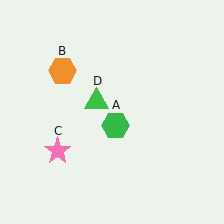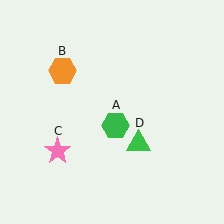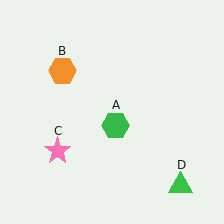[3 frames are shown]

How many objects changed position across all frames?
1 object changed position: green triangle (object D).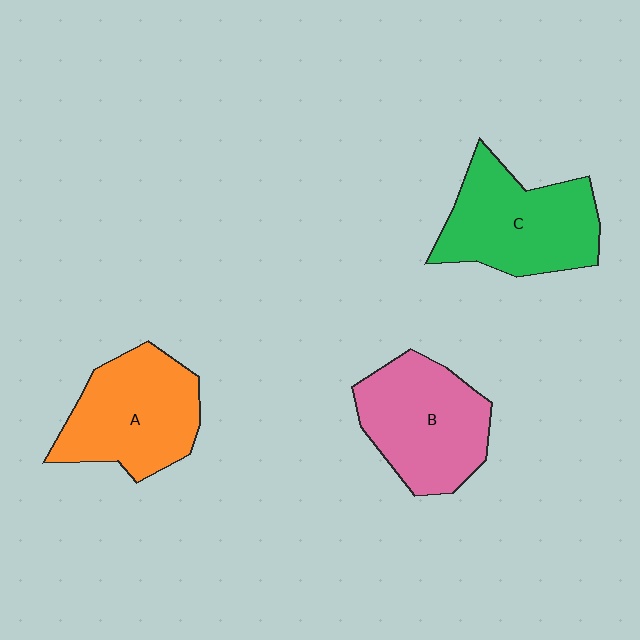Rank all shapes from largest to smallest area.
From largest to smallest: C (green), B (pink), A (orange).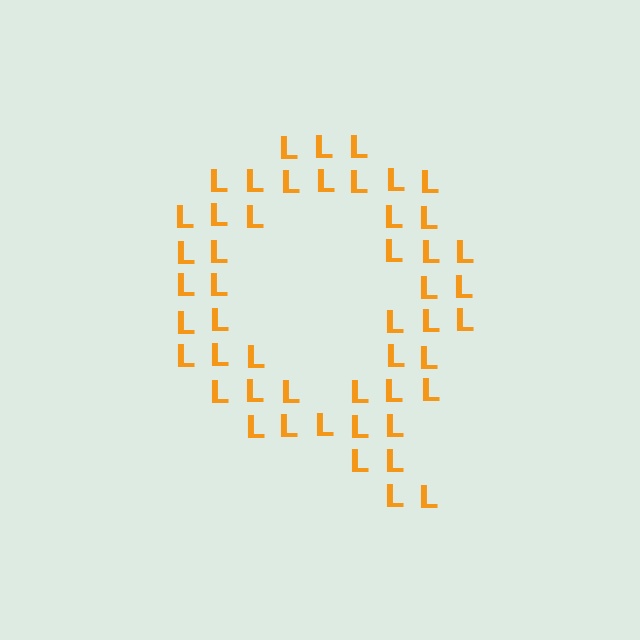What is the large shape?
The large shape is the letter Q.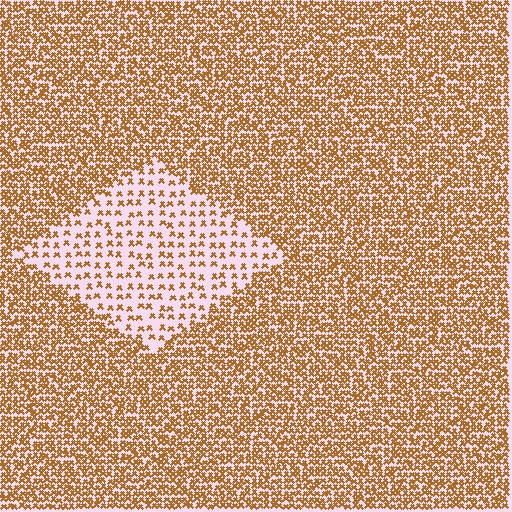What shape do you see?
I see a diamond.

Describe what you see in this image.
The image contains small brown elements arranged at two different densities. A diamond-shaped region is visible where the elements are less densely packed than the surrounding area.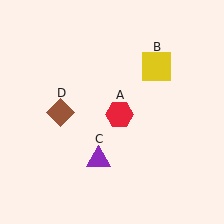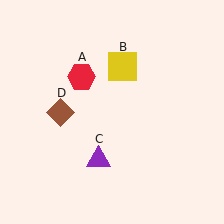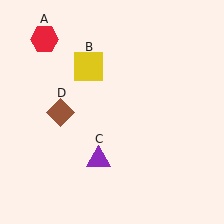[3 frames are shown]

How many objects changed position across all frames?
2 objects changed position: red hexagon (object A), yellow square (object B).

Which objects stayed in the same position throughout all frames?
Purple triangle (object C) and brown diamond (object D) remained stationary.